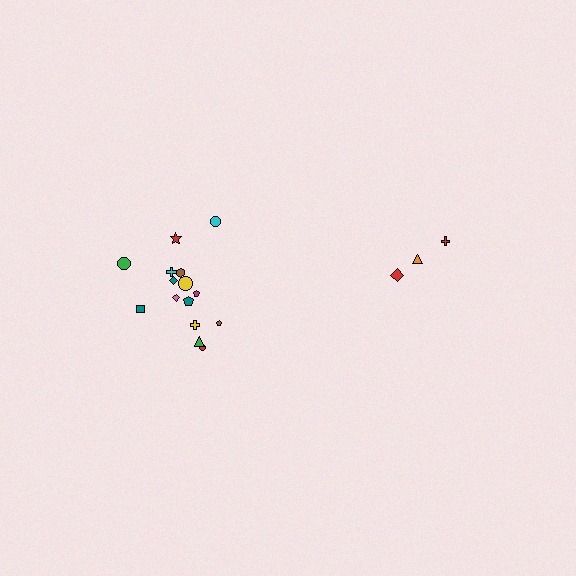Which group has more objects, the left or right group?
The left group.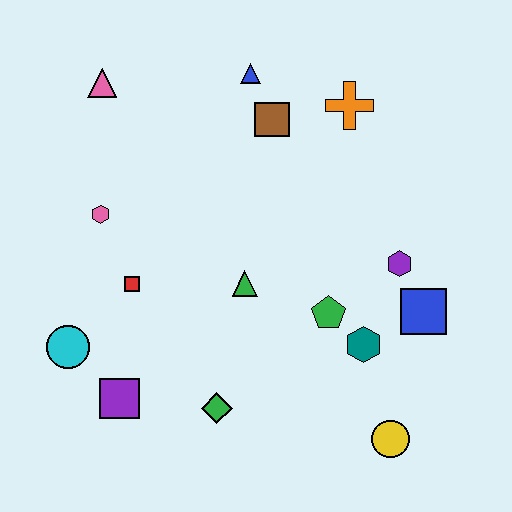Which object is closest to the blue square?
The purple hexagon is closest to the blue square.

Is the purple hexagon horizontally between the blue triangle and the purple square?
No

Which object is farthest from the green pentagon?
The pink triangle is farthest from the green pentagon.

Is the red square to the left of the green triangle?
Yes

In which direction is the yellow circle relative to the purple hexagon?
The yellow circle is below the purple hexagon.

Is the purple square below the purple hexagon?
Yes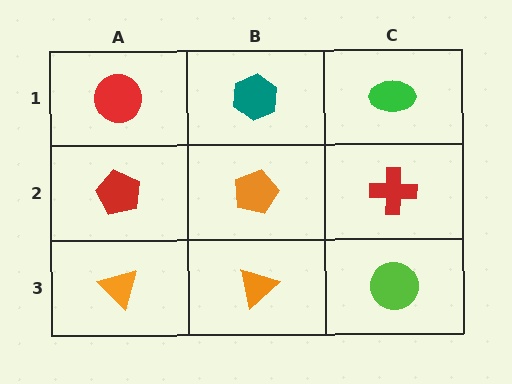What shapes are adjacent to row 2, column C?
A green ellipse (row 1, column C), a lime circle (row 3, column C), an orange pentagon (row 2, column B).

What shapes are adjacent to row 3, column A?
A red pentagon (row 2, column A), an orange triangle (row 3, column B).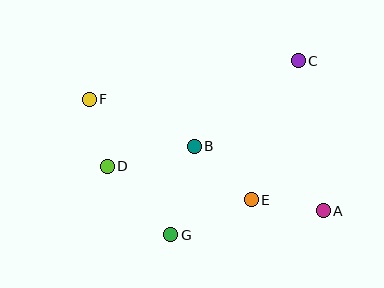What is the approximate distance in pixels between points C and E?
The distance between C and E is approximately 146 pixels.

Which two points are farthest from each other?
Points A and F are farthest from each other.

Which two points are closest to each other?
Points D and F are closest to each other.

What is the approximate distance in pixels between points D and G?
The distance between D and G is approximately 94 pixels.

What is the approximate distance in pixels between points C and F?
The distance between C and F is approximately 212 pixels.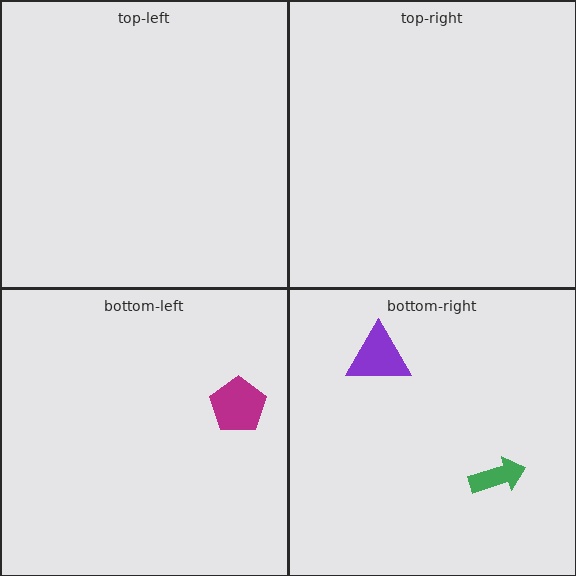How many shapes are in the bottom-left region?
1.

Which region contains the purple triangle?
The bottom-right region.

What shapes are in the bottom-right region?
The purple triangle, the green arrow.